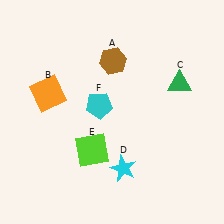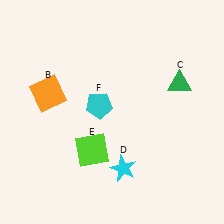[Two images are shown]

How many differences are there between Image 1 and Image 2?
There is 1 difference between the two images.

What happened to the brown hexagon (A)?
The brown hexagon (A) was removed in Image 2. It was in the top-right area of Image 1.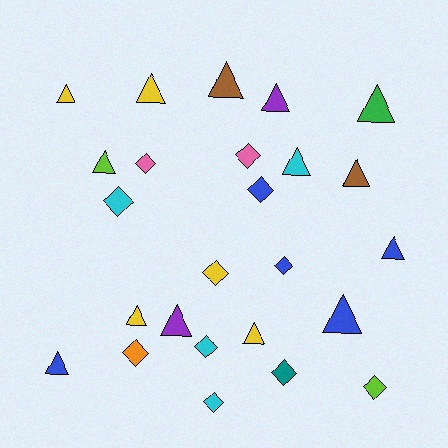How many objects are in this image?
There are 25 objects.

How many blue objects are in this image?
There are 5 blue objects.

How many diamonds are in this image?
There are 11 diamonds.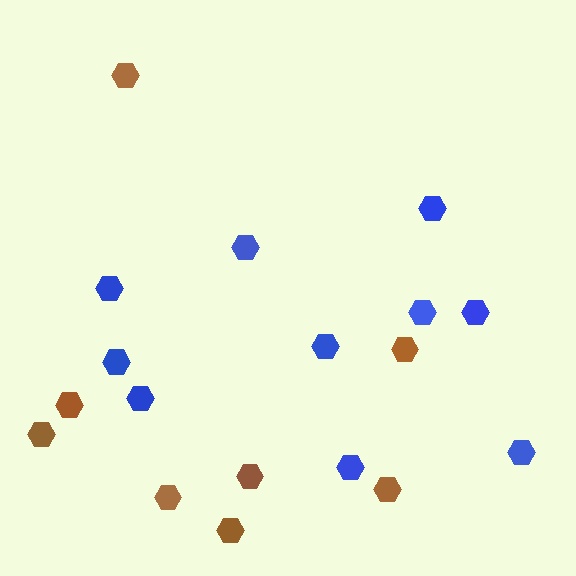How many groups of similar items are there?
There are 2 groups: one group of blue hexagons (10) and one group of brown hexagons (8).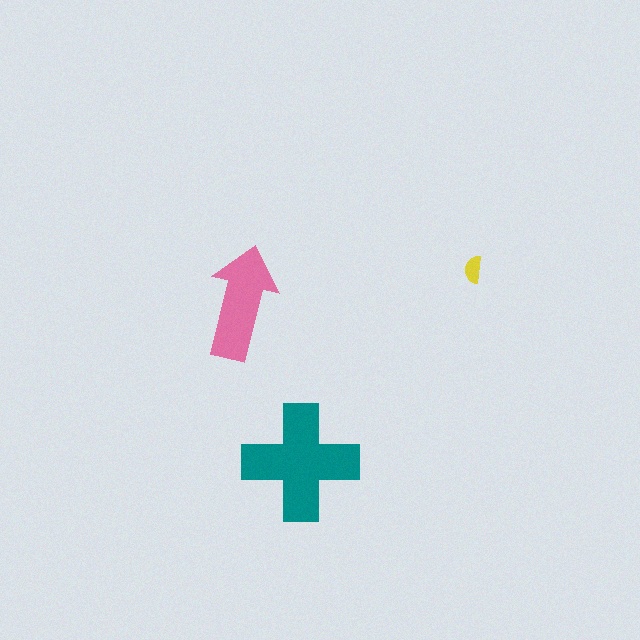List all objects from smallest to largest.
The yellow semicircle, the pink arrow, the teal cross.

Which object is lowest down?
The teal cross is bottommost.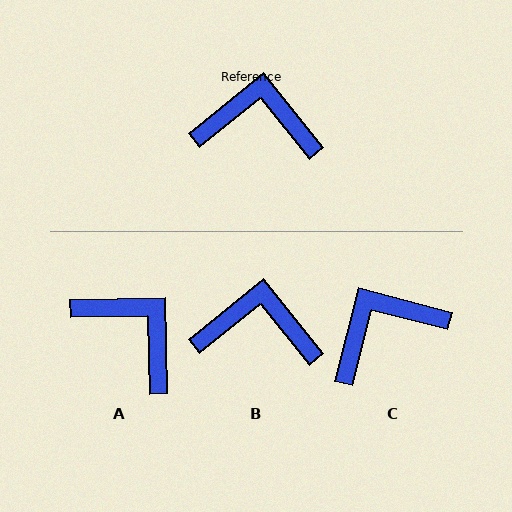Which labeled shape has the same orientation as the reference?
B.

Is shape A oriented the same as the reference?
No, it is off by about 38 degrees.